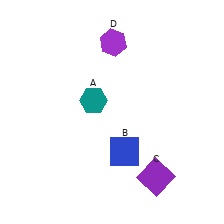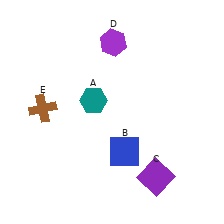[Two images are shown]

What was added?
A brown cross (E) was added in Image 2.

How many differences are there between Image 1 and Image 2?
There is 1 difference between the two images.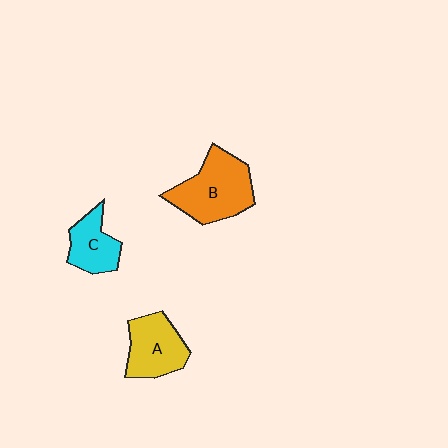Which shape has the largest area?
Shape B (orange).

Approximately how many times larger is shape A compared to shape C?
Approximately 1.3 times.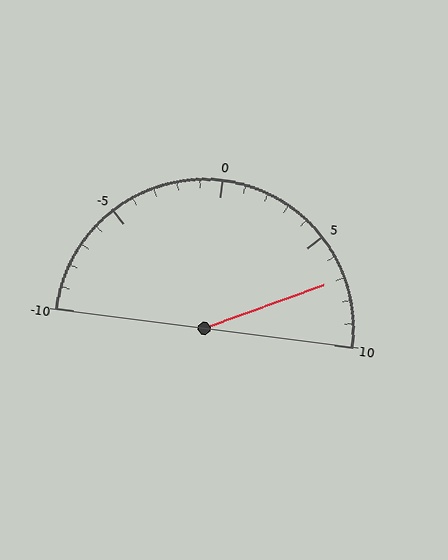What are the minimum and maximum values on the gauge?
The gauge ranges from -10 to 10.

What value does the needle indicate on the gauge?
The needle indicates approximately 7.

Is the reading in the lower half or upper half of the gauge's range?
The reading is in the upper half of the range (-10 to 10).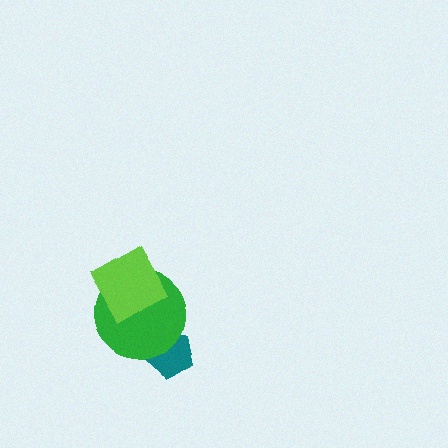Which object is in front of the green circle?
The lime square is in front of the green circle.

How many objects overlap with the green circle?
2 objects overlap with the green circle.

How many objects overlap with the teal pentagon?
1 object overlaps with the teal pentagon.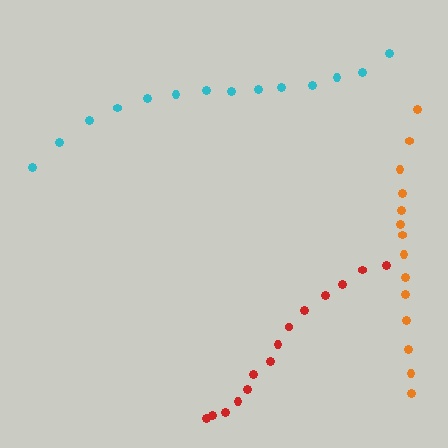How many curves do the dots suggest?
There are 3 distinct paths.